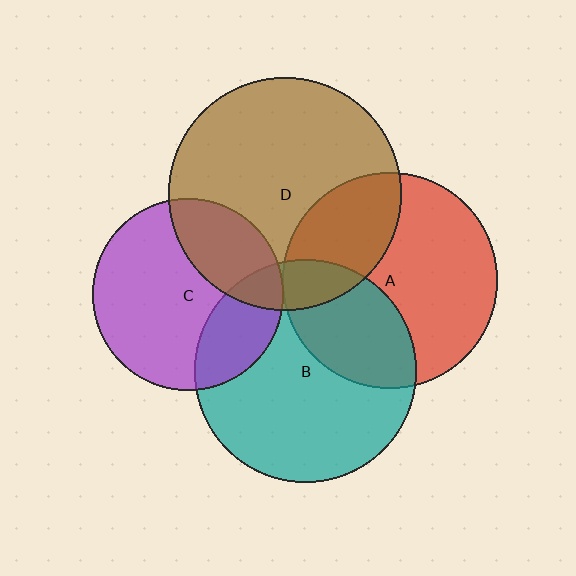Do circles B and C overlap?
Yes.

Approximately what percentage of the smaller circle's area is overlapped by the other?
Approximately 25%.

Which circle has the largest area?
Circle D (brown).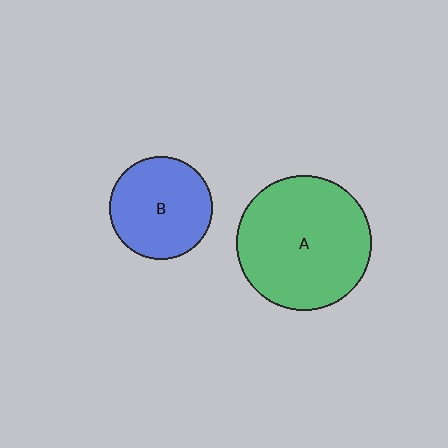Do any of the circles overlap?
No, none of the circles overlap.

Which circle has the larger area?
Circle A (green).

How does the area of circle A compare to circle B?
Approximately 1.7 times.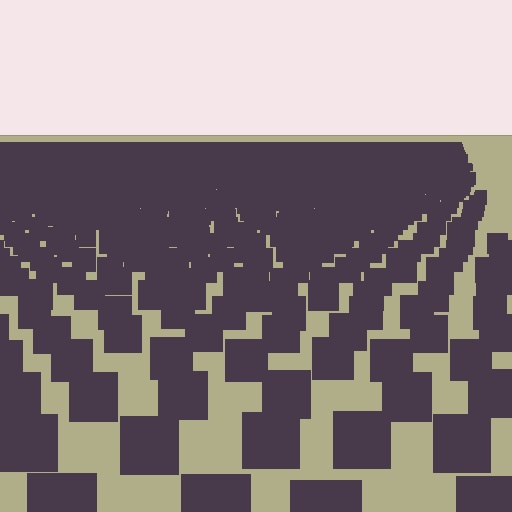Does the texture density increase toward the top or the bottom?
Density increases toward the top.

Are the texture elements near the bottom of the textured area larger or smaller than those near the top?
Larger. Near the bottom, elements are closer to the viewer and appear at a bigger on-screen size.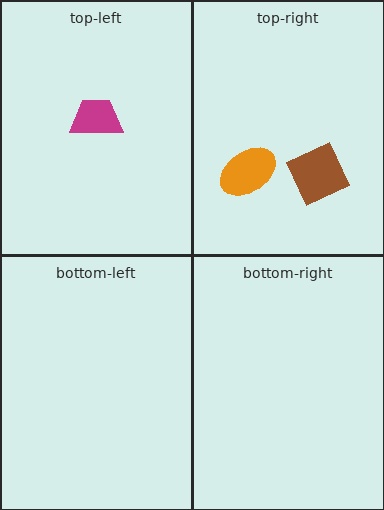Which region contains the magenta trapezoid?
The top-left region.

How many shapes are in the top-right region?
2.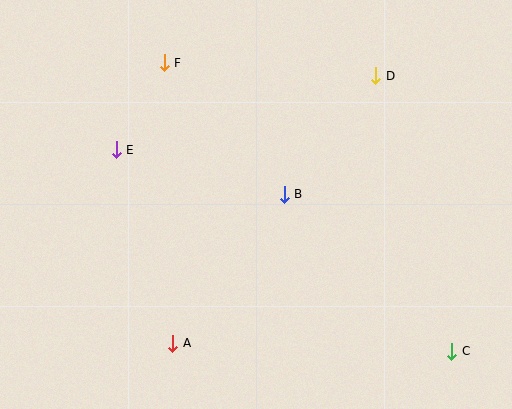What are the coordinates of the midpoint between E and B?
The midpoint between E and B is at (200, 172).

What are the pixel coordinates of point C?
Point C is at (452, 351).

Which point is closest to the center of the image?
Point B at (284, 194) is closest to the center.